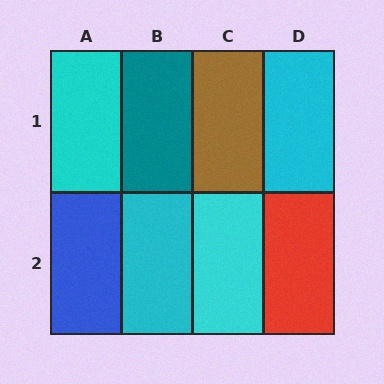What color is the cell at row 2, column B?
Cyan.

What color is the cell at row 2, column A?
Blue.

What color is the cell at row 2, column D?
Red.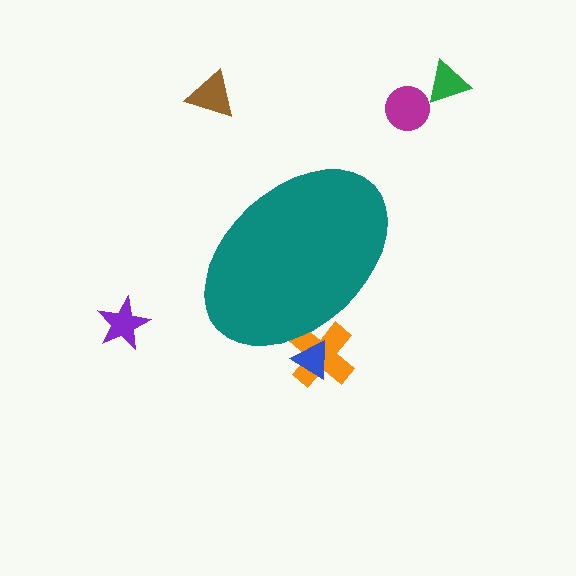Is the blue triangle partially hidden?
Yes, the blue triangle is partially hidden behind the teal ellipse.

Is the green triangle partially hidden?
No, the green triangle is fully visible.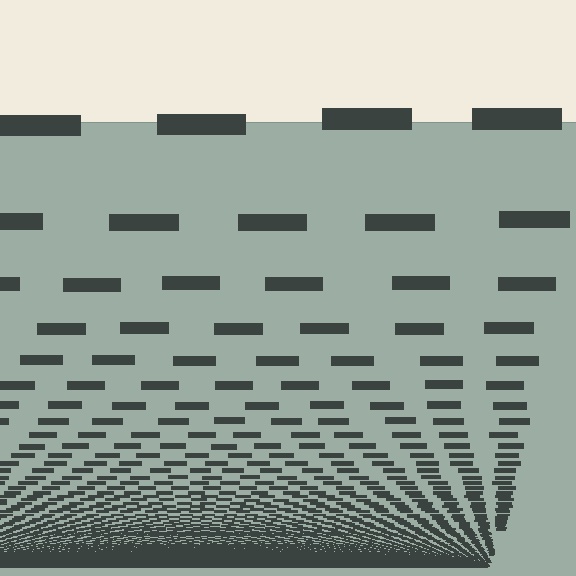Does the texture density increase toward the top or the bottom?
Density increases toward the bottom.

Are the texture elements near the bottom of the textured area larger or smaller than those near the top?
Smaller. The gradient is inverted — elements near the bottom are smaller and denser.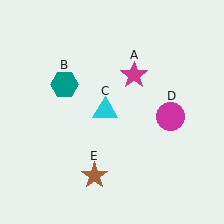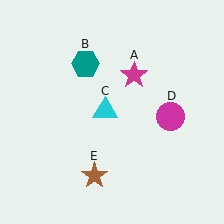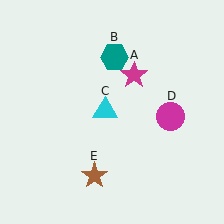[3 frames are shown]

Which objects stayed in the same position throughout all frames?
Magenta star (object A) and cyan triangle (object C) and magenta circle (object D) and brown star (object E) remained stationary.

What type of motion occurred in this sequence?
The teal hexagon (object B) rotated clockwise around the center of the scene.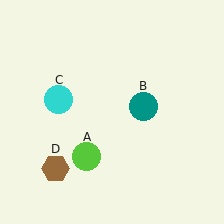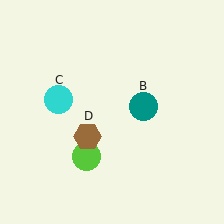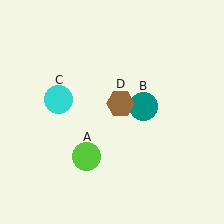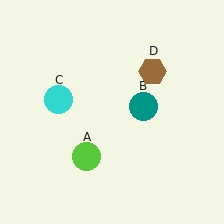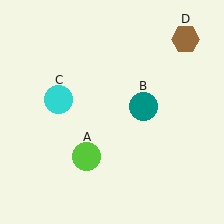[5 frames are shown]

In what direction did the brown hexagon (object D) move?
The brown hexagon (object D) moved up and to the right.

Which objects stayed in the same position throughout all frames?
Lime circle (object A) and teal circle (object B) and cyan circle (object C) remained stationary.